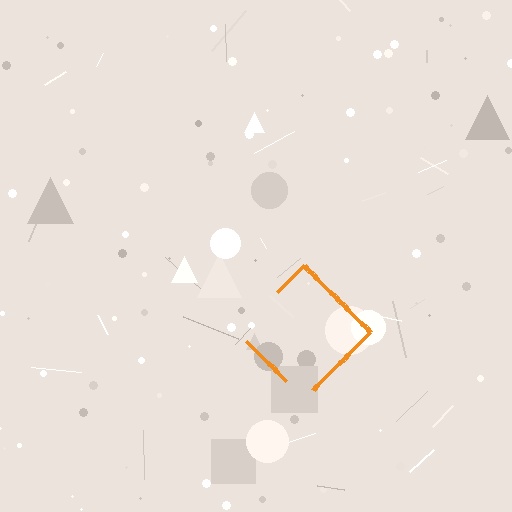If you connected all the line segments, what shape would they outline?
They would outline a diamond.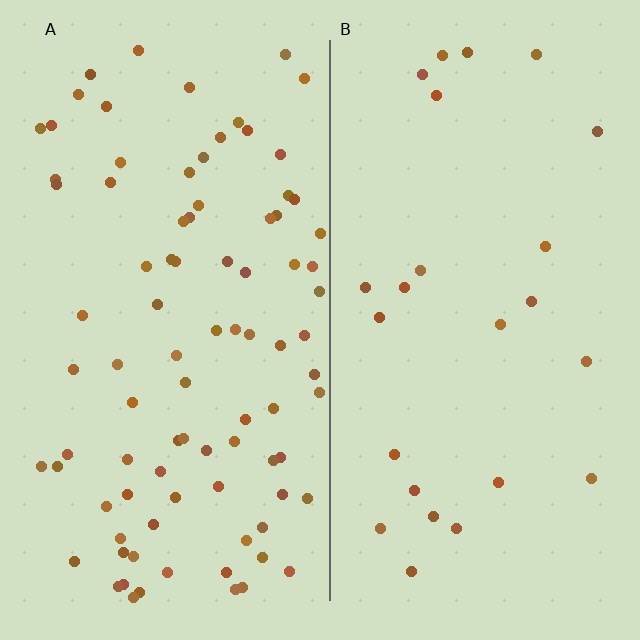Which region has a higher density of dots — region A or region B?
A (the left).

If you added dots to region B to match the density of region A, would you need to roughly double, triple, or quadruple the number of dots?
Approximately quadruple.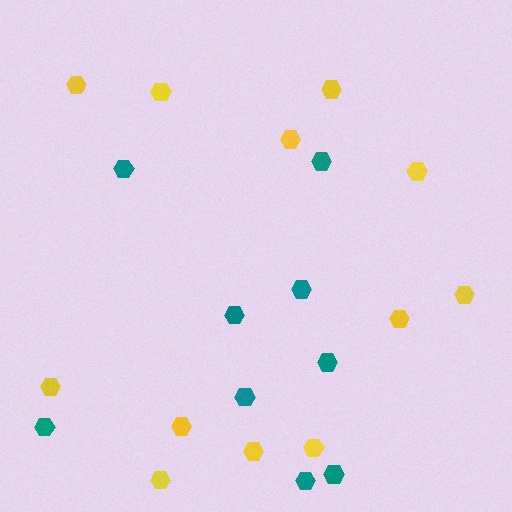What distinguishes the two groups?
There are 2 groups: one group of teal hexagons (9) and one group of yellow hexagons (12).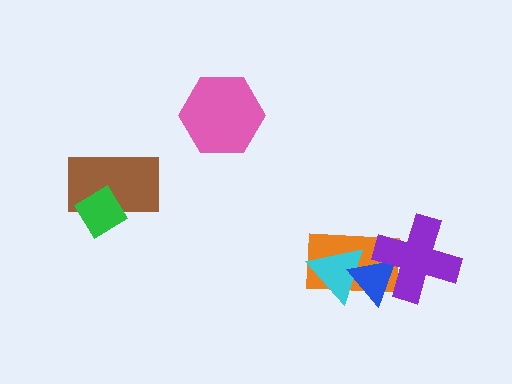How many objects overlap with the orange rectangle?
3 objects overlap with the orange rectangle.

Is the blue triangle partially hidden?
Yes, it is partially covered by another shape.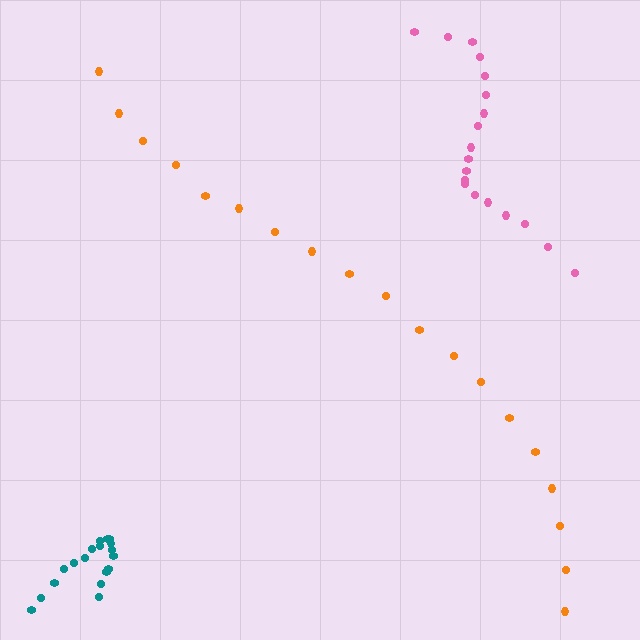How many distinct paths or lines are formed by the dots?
There are 3 distinct paths.